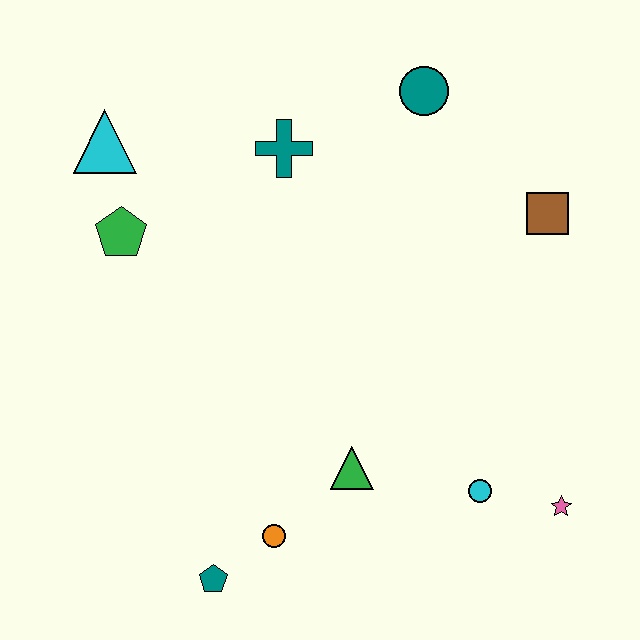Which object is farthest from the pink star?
The cyan triangle is farthest from the pink star.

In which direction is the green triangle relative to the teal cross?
The green triangle is below the teal cross.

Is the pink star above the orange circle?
Yes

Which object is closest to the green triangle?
The orange circle is closest to the green triangle.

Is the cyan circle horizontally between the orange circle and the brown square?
Yes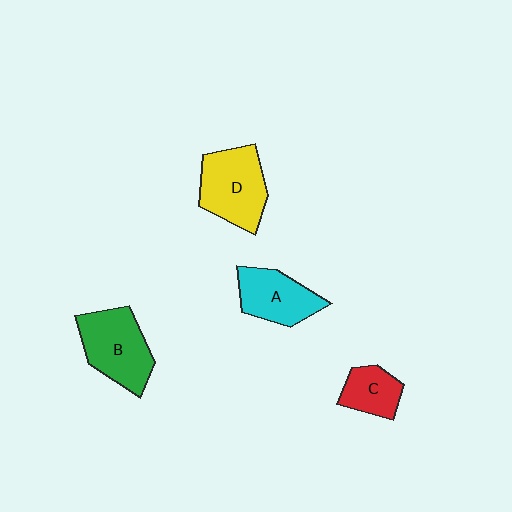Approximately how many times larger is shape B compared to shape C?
Approximately 1.8 times.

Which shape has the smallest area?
Shape C (red).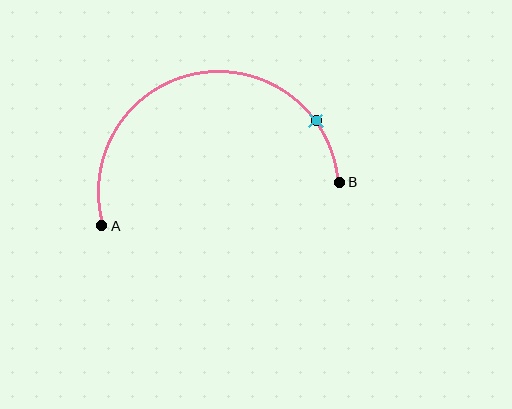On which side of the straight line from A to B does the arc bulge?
The arc bulges above the straight line connecting A and B.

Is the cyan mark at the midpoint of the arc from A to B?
No. The cyan mark lies on the arc but is closer to endpoint B. The arc midpoint would be at the point on the curve equidistant along the arc from both A and B.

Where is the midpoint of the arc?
The arc midpoint is the point on the curve farthest from the straight line joining A and B. It sits above that line.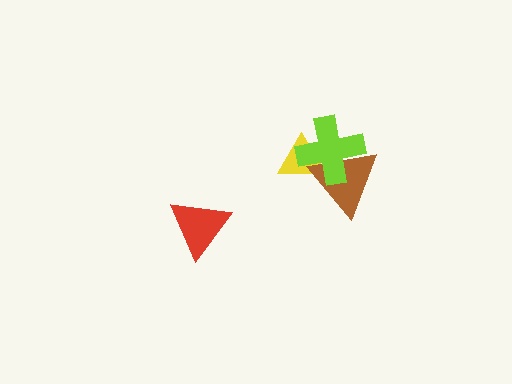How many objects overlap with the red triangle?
0 objects overlap with the red triangle.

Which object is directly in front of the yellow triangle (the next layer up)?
The brown triangle is directly in front of the yellow triangle.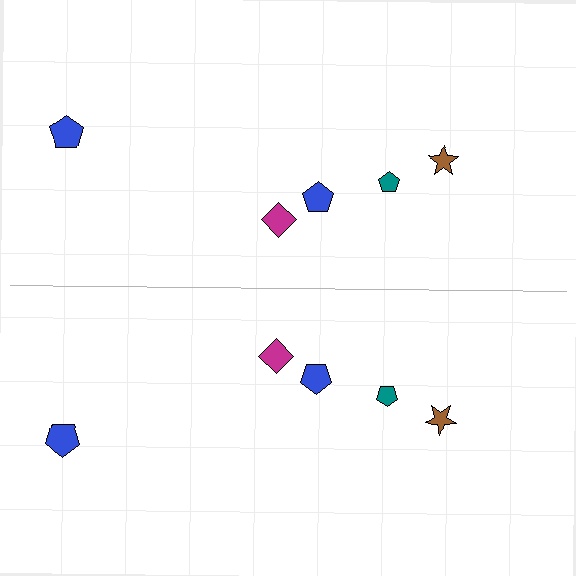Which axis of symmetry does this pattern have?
The pattern has a horizontal axis of symmetry running through the center of the image.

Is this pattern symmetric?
Yes, this pattern has bilateral (reflection) symmetry.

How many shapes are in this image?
There are 10 shapes in this image.